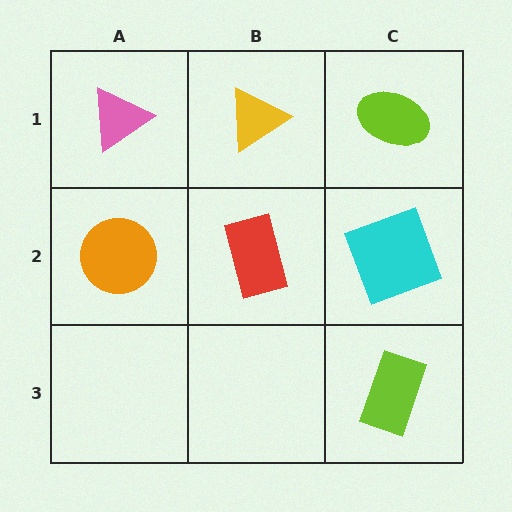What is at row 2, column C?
A cyan square.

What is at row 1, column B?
A yellow triangle.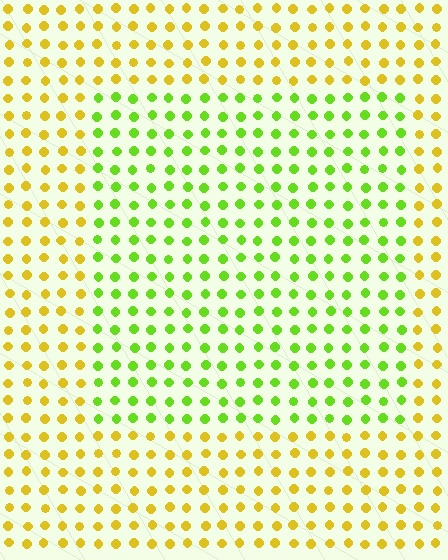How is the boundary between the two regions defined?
The boundary is defined purely by a slight shift in hue (about 47 degrees). Spacing, size, and orientation are identical on both sides.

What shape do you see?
I see a rectangle.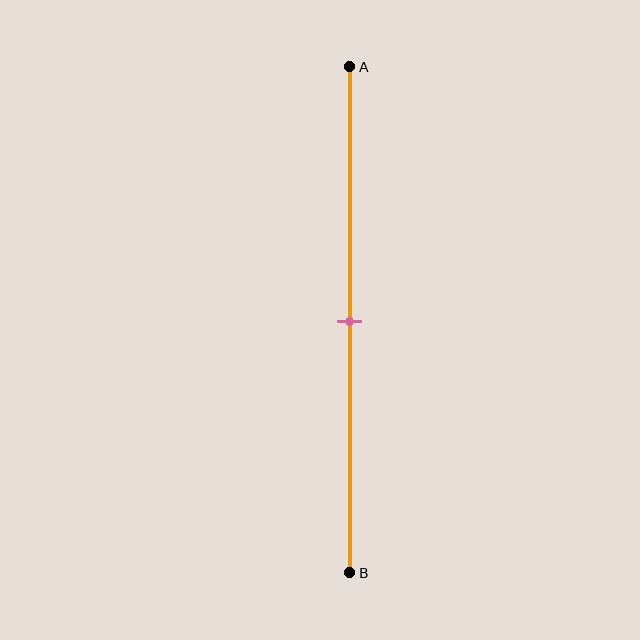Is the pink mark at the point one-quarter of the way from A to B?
No, the mark is at about 50% from A, not at the 25% one-quarter point.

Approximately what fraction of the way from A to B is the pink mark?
The pink mark is approximately 50% of the way from A to B.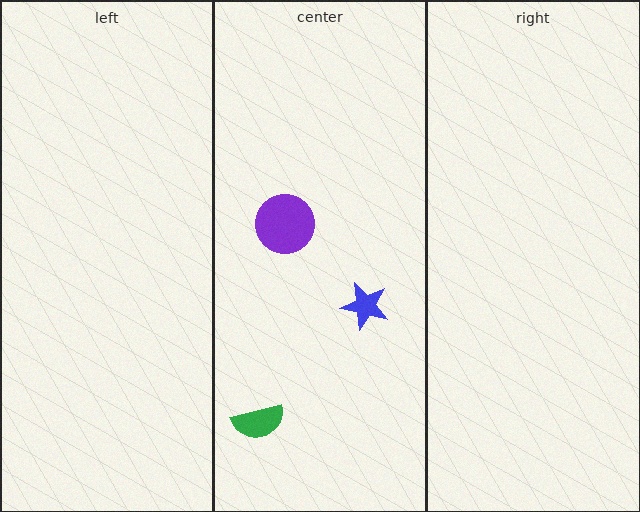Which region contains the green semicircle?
The center region.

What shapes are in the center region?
The purple circle, the green semicircle, the blue star.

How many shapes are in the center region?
3.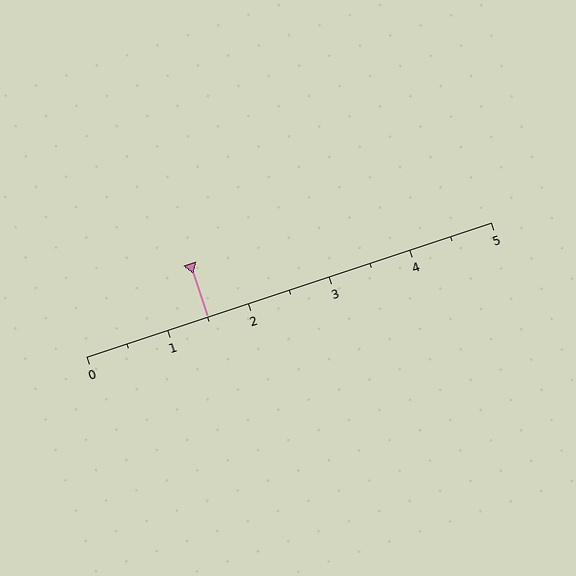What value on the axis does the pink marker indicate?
The marker indicates approximately 1.5.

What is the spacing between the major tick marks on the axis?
The major ticks are spaced 1 apart.